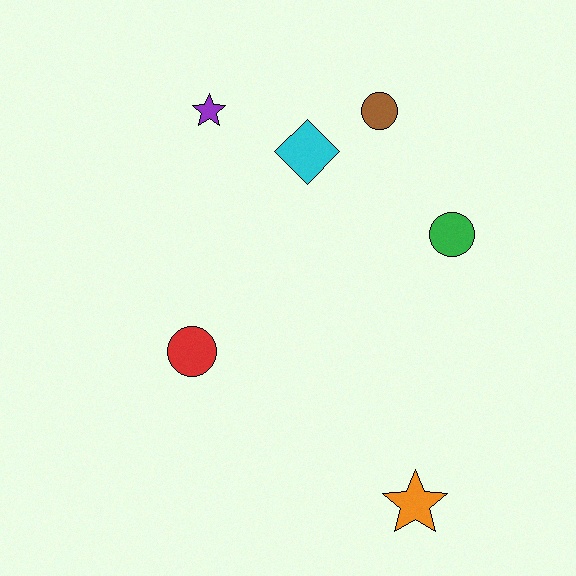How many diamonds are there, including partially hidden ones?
There is 1 diamond.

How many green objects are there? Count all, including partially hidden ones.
There is 1 green object.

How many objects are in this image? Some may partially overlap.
There are 6 objects.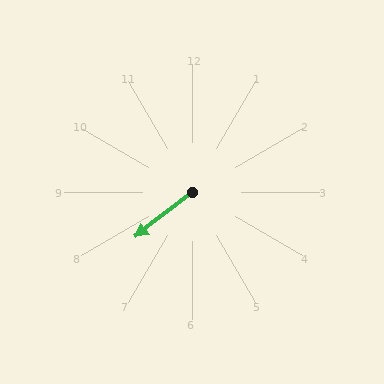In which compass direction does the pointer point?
Southwest.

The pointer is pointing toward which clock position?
Roughly 8 o'clock.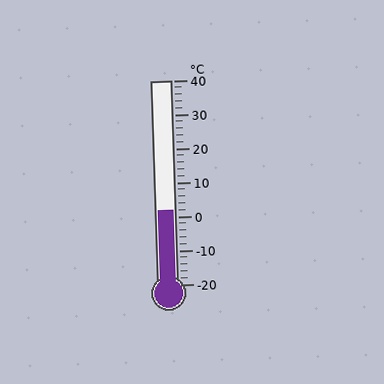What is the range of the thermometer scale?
The thermometer scale ranges from -20°C to 40°C.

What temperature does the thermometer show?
The thermometer shows approximately 2°C.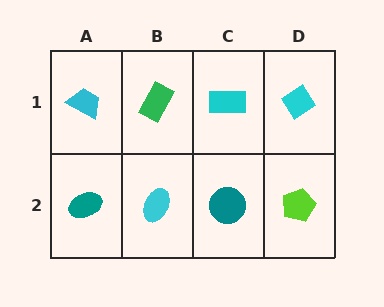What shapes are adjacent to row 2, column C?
A cyan rectangle (row 1, column C), a cyan ellipse (row 2, column B), a lime pentagon (row 2, column D).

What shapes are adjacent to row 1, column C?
A teal circle (row 2, column C), a green rectangle (row 1, column B), a cyan diamond (row 1, column D).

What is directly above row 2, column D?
A cyan diamond.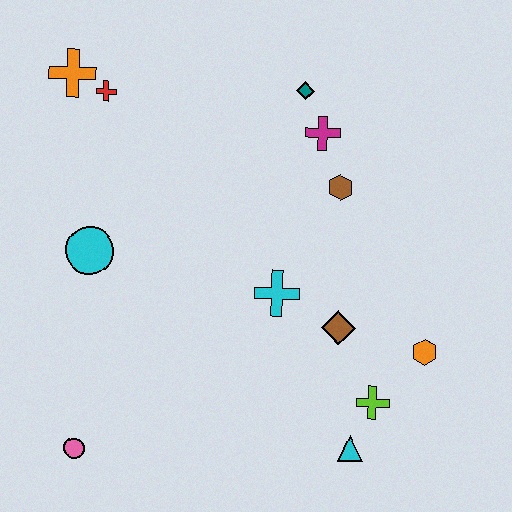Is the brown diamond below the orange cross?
Yes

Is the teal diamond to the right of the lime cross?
No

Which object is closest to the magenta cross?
The teal diamond is closest to the magenta cross.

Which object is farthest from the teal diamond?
The pink circle is farthest from the teal diamond.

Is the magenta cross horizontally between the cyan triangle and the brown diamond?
No